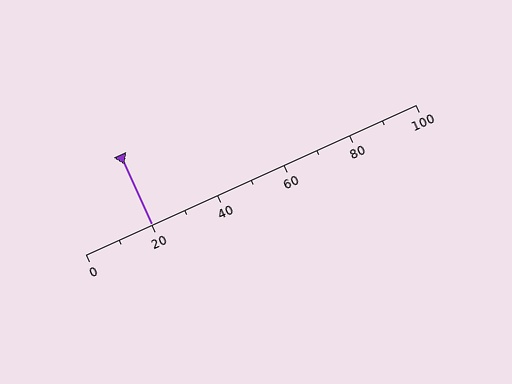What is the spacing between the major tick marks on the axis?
The major ticks are spaced 20 apart.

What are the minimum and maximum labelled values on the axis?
The axis runs from 0 to 100.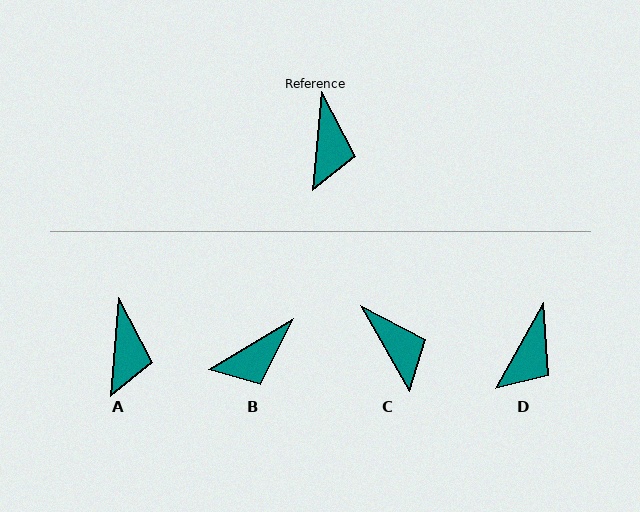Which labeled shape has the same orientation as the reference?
A.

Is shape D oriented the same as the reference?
No, it is off by about 24 degrees.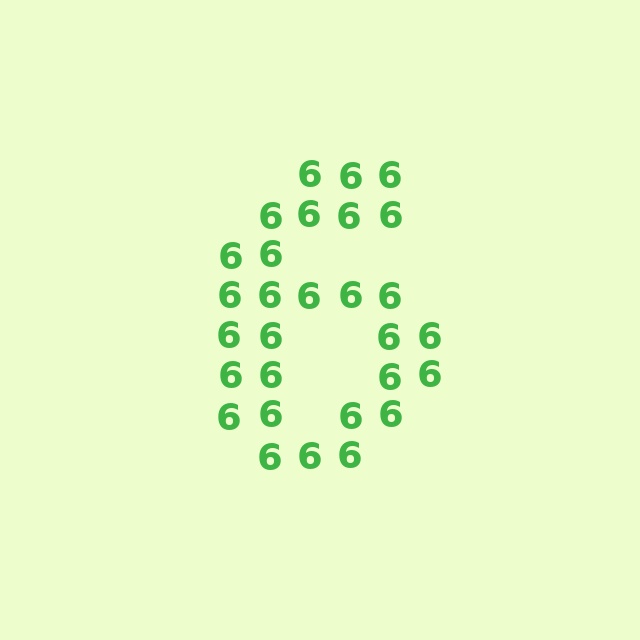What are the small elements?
The small elements are digit 6's.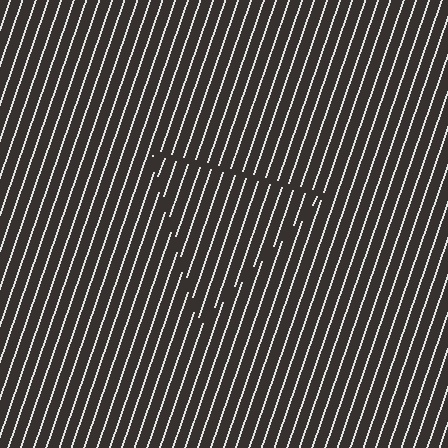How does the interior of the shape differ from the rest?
The interior of the shape contains the same grating, shifted by half a period — the contour is defined by the phase discontinuity where line-ends from the inner and outer gratings abut.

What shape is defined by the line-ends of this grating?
An illusory triangle. The interior of the shape contains the same grating, shifted by half a period — the contour is defined by the phase discontinuity where line-ends from the inner and outer gratings abut.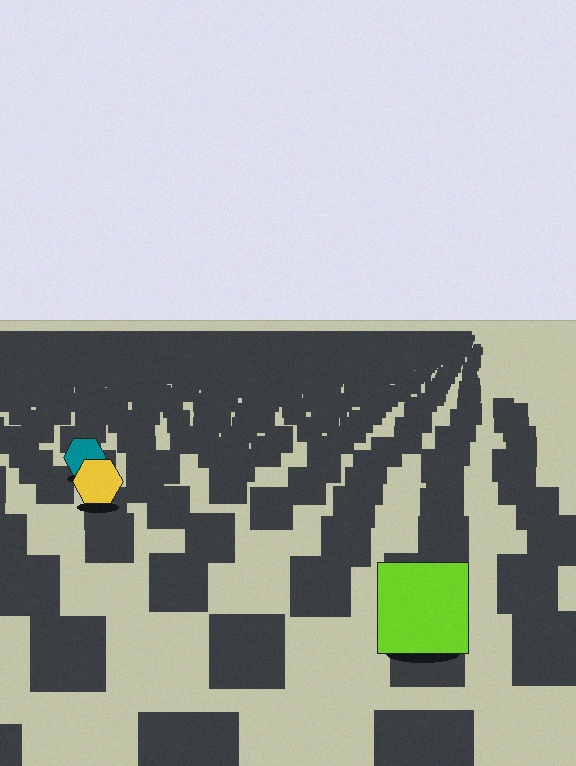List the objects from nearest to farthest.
From nearest to farthest: the lime square, the yellow hexagon, the teal hexagon.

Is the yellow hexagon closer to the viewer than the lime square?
No. The lime square is closer — you can tell from the texture gradient: the ground texture is coarser near it.